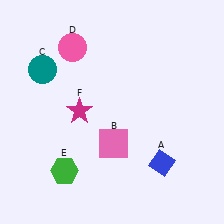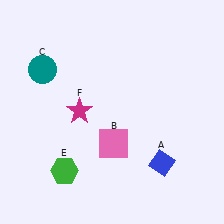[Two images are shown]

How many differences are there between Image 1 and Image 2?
There is 1 difference between the two images.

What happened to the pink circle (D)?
The pink circle (D) was removed in Image 2. It was in the top-left area of Image 1.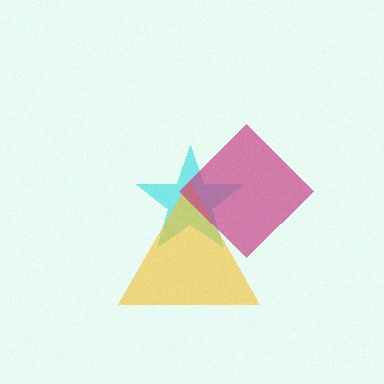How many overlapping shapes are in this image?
There are 3 overlapping shapes in the image.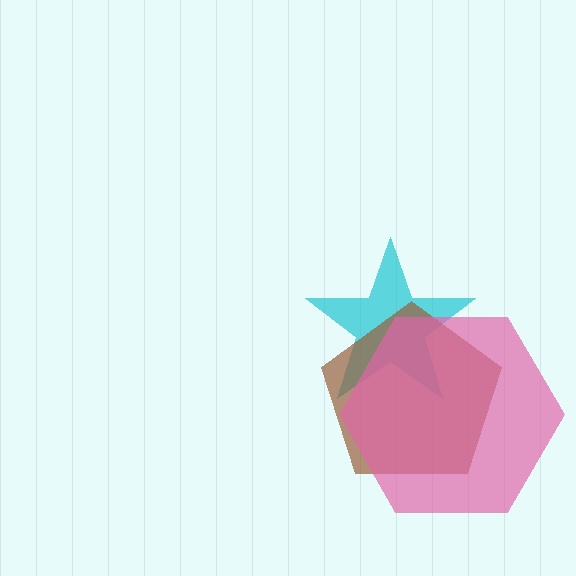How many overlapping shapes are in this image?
There are 3 overlapping shapes in the image.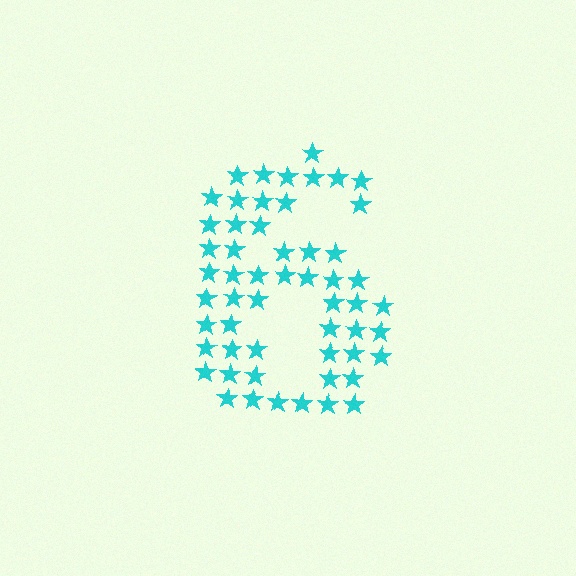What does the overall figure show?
The overall figure shows the digit 6.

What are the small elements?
The small elements are stars.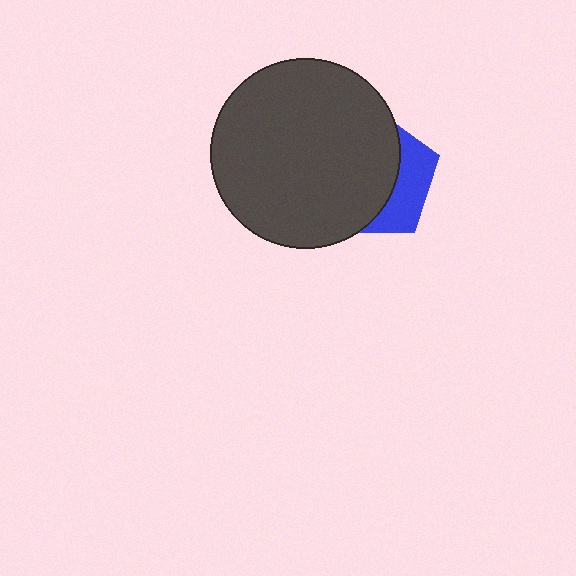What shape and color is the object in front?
The object in front is a dark gray circle.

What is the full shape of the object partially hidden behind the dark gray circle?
The partially hidden object is a blue pentagon.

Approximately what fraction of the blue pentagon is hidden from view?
Roughly 68% of the blue pentagon is hidden behind the dark gray circle.